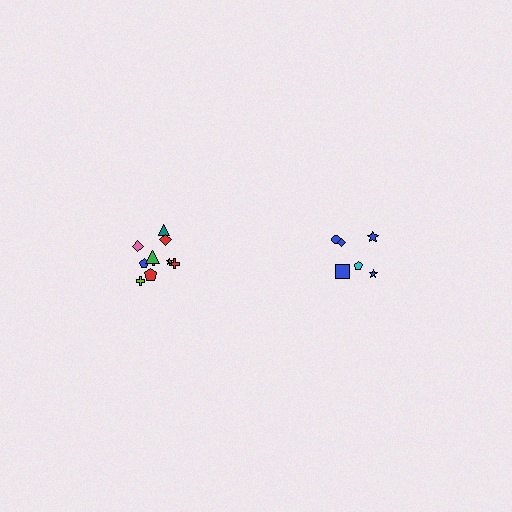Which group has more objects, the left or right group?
The left group.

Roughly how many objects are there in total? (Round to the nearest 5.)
Roughly 15 objects in total.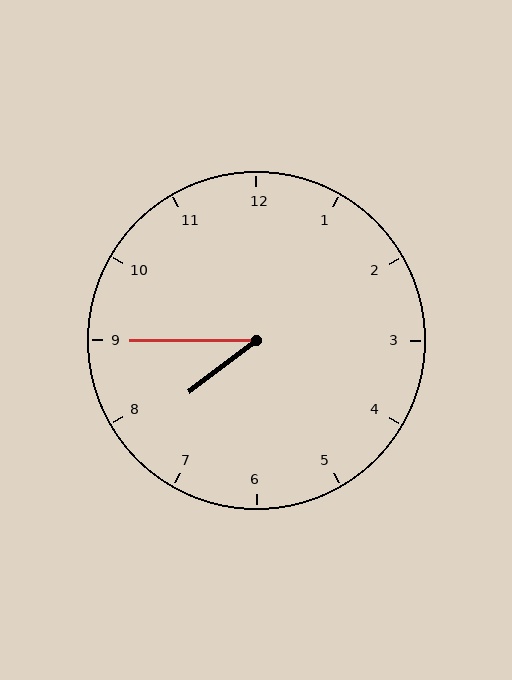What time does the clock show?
7:45.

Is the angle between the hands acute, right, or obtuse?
It is acute.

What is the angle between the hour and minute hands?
Approximately 38 degrees.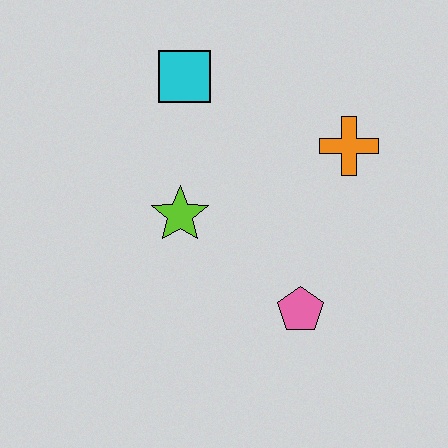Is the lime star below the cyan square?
Yes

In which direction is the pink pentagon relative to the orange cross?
The pink pentagon is below the orange cross.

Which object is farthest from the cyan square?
The pink pentagon is farthest from the cyan square.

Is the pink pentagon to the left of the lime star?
No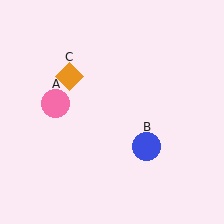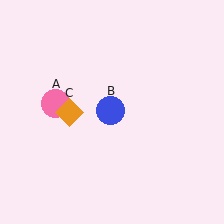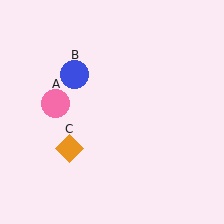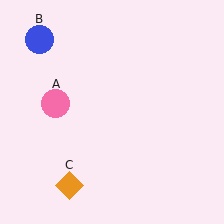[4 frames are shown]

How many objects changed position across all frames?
2 objects changed position: blue circle (object B), orange diamond (object C).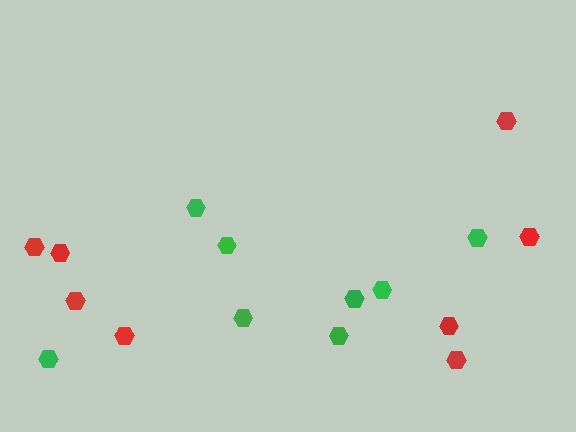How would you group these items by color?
There are 2 groups: one group of red hexagons (8) and one group of green hexagons (8).